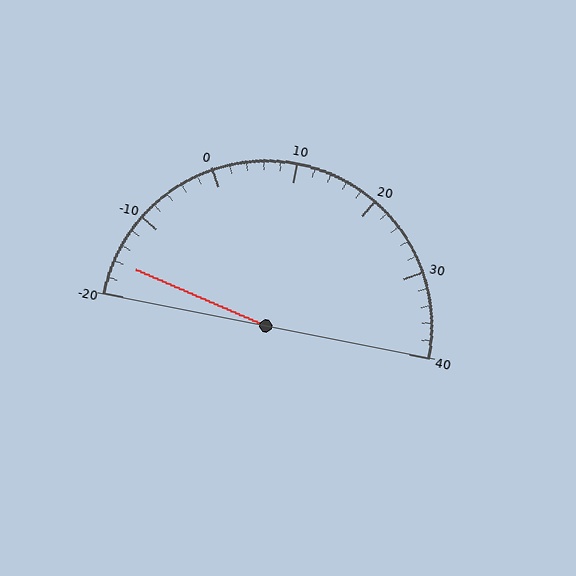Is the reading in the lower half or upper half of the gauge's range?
The reading is in the lower half of the range (-20 to 40).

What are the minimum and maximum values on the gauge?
The gauge ranges from -20 to 40.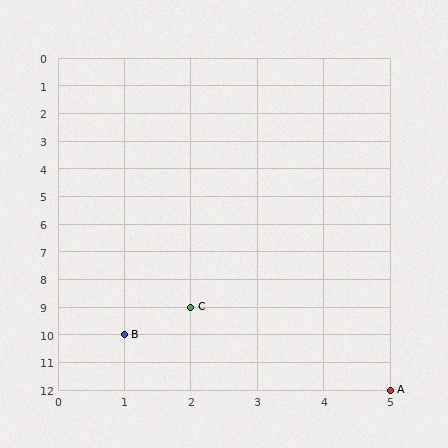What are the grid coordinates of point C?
Point C is at grid coordinates (2, 9).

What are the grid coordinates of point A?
Point A is at grid coordinates (5, 12).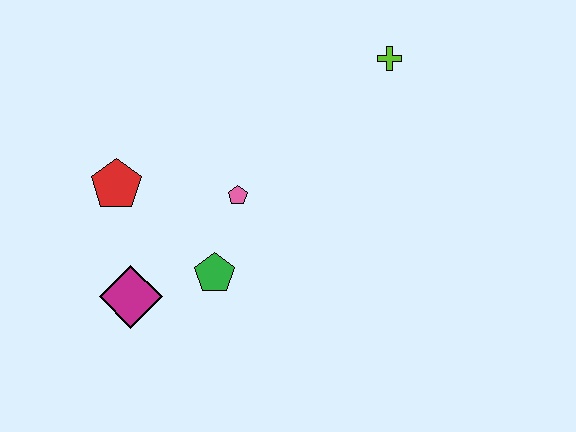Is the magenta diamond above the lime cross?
No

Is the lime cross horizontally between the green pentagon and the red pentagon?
No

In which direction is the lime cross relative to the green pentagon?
The lime cross is above the green pentagon.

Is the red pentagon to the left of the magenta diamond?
Yes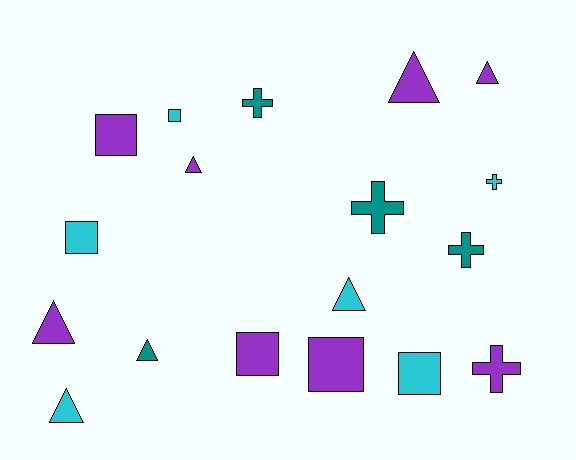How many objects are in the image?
There are 18 objects.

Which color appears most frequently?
Purple, with 8 objects.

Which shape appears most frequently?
Triangle, with 7 objects.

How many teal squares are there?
There are no teal squares.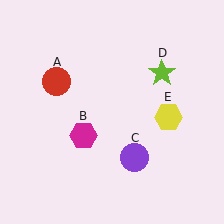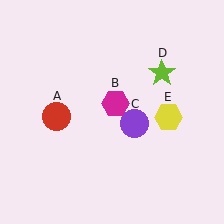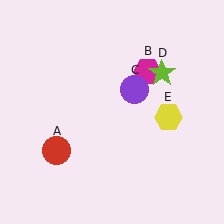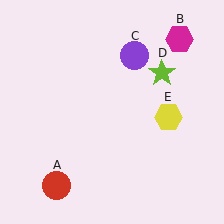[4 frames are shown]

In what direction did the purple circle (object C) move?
The purple circle (object C) moved up.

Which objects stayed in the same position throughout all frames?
Lime star (object D) and yellow hexagon (object E) remained stationary.